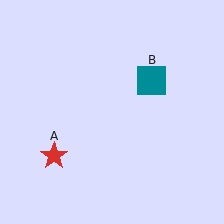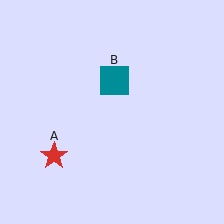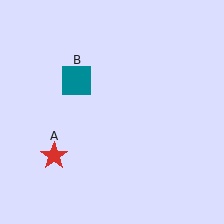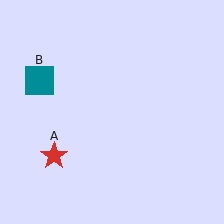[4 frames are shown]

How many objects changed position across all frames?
1 object changed position: teal square (object B).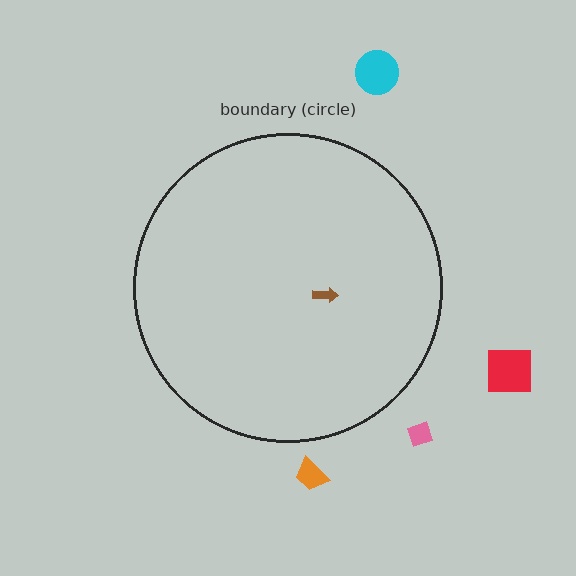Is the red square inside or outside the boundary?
Outside.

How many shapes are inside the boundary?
1 inside, 4 outside.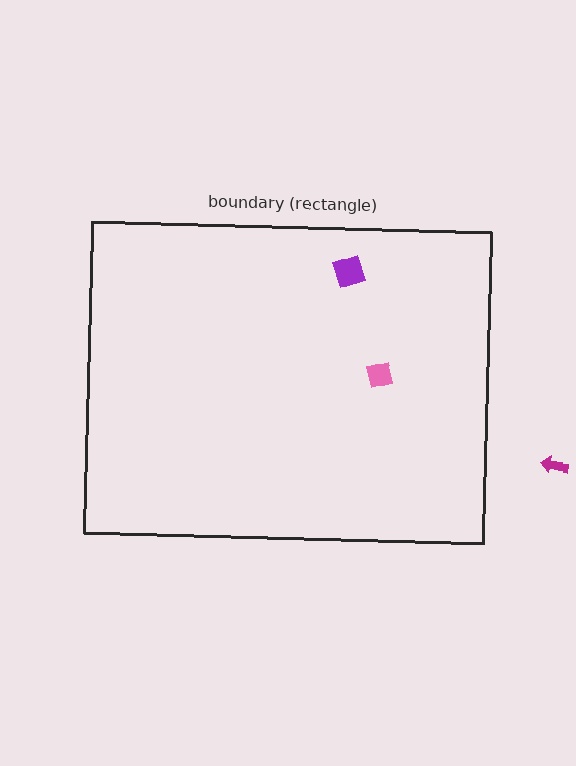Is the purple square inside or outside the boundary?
Inside.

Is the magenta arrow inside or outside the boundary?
Outside.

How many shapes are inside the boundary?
2 inside, 1 outside.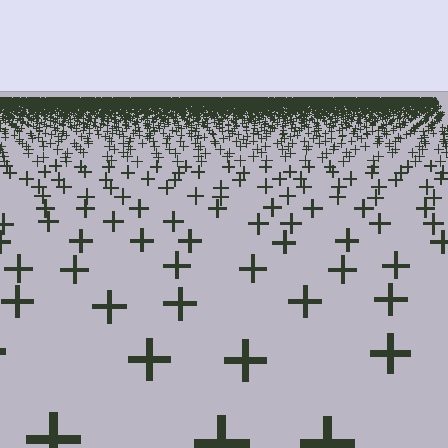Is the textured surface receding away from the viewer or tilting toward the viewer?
The surface is receding away from the viewer. Texture elements get smaller and denser toward the top.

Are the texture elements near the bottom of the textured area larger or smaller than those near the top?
Larger. Near the bottom, elements are closer to the viewer and appear at a bigger on-screen size.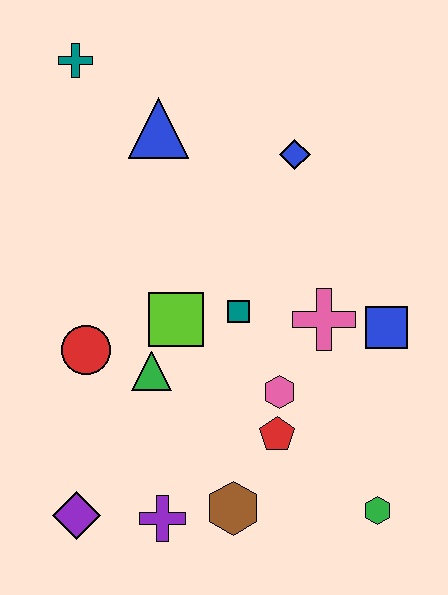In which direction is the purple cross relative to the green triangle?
The purple cross is below the green triangle.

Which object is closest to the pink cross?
The blue square is closest to the pink cross.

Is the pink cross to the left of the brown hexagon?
No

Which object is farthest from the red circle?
The green hexagon is farthest from the red circle.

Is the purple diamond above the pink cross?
No